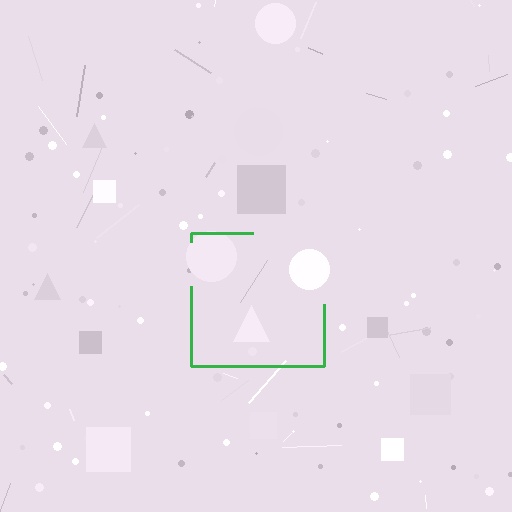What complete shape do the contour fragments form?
The contour fragments form a square.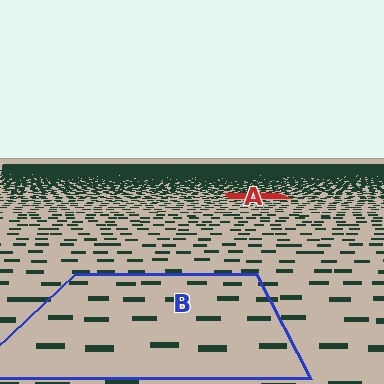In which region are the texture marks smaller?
The texture marks are smaller in region A, because it is farther away.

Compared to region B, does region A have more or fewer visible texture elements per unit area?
Region A has more texture elements per unit area — they are packed more densely because it is farther away.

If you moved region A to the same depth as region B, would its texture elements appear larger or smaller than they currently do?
They would appear larger. At a closer depth, the same texture elements are projected at a bigger on-screen size.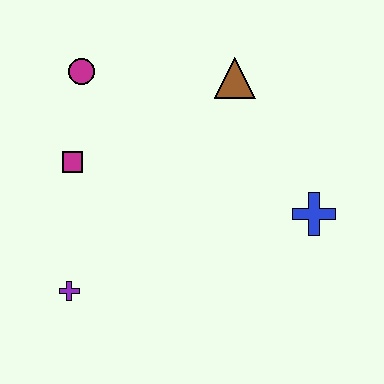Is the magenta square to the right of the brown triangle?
No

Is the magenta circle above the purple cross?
Yes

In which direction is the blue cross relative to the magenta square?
The blue cross is to the right of the magenta square.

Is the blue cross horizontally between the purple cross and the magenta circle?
No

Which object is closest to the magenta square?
The magenta circle is closest to the magenta square.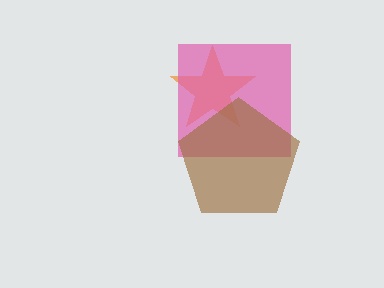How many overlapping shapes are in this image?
There are 3 overlapping shapes in the image.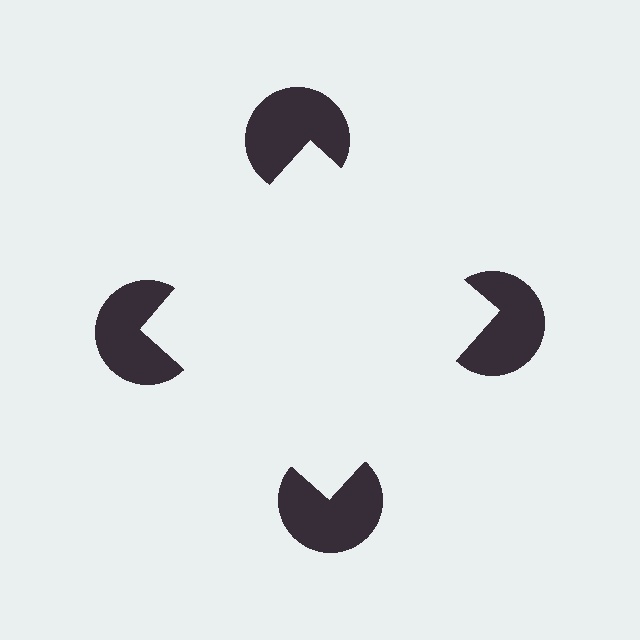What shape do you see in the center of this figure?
An illusory square — its edges are inferred from the aligned wedge cuts in the pac-man discs, not physically drawn.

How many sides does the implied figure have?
4 sides.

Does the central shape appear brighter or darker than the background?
It typically appears slightly brighter than the background, even though no actual brightness change is drawn.